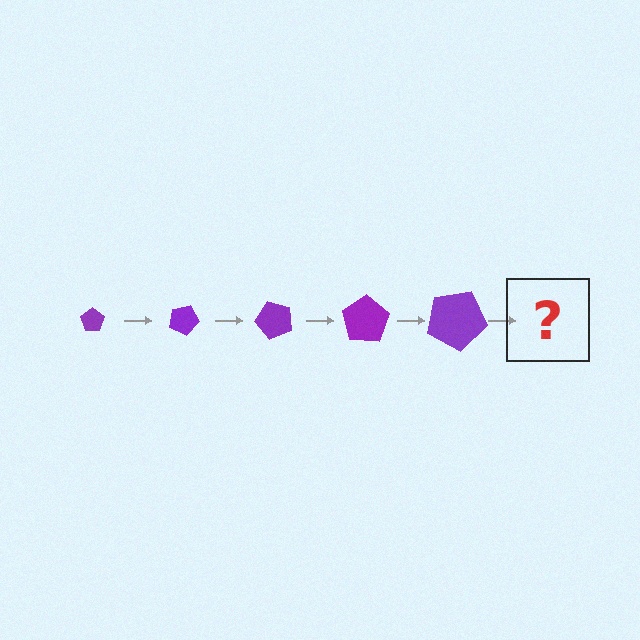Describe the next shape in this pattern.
It should be a pentagon, larger than the previous one and rotated 125 degrees from the start.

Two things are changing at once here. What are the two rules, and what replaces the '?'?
The two rules are that the pentagon grows larger each step and it rotates 25 degrees each step. The '?' should be a pentagon, larger than the previous one and rotated 125 degrees from the start.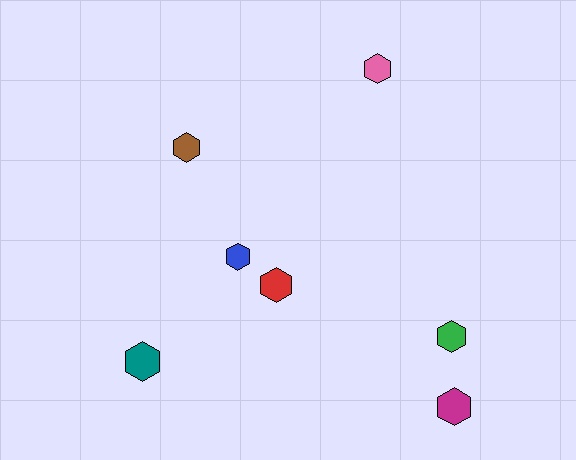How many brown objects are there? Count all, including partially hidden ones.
There is 1 brown object.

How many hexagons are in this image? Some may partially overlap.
There are 7 hexagons.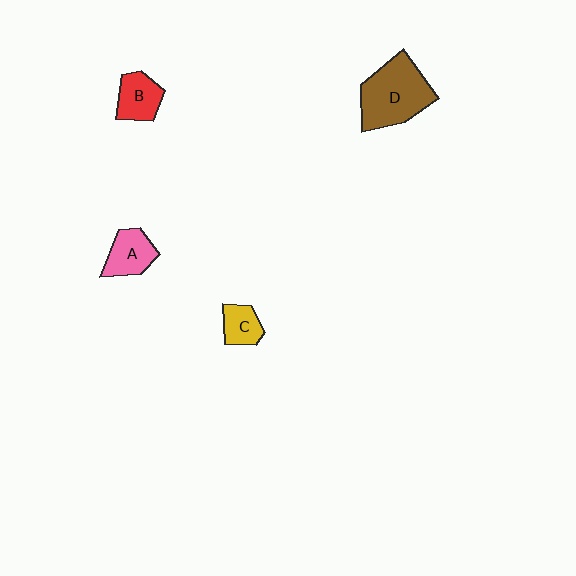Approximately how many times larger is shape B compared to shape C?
Approximately 1.3 times.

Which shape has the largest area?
Shape D (brown).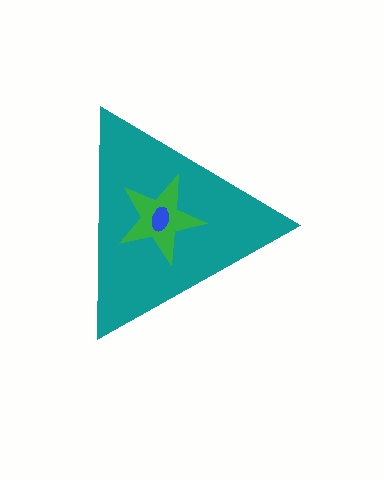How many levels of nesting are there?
3.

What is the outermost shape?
The teal triangle.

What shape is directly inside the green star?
The blue ellipse.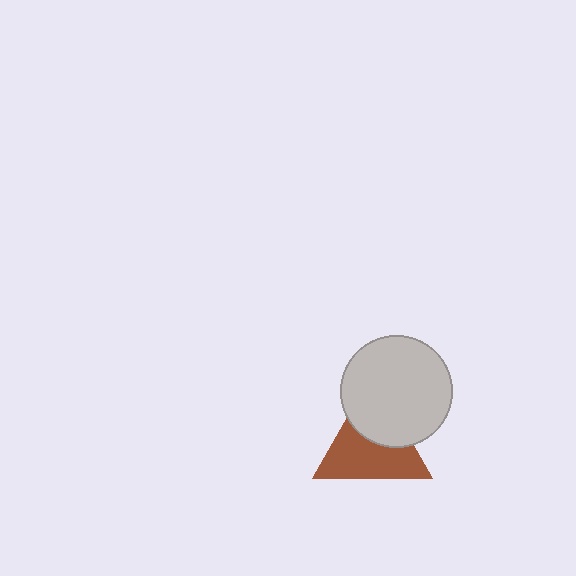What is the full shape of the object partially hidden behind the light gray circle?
The partially hidden object is a brown triangle.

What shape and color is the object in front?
The object in front is a light gray circle.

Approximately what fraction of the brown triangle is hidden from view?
Roughly 39% of the brown triangle is hidden behind the light gray circle.